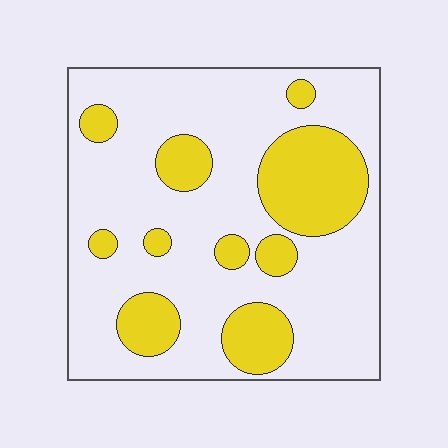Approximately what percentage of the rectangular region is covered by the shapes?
Approximately 25%.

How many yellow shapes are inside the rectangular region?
10.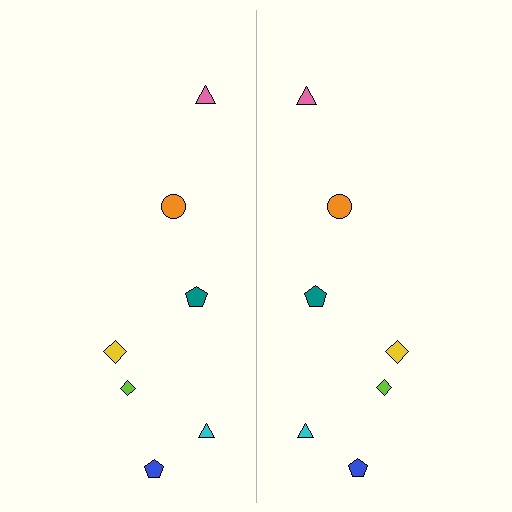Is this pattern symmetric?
Yes, this pattern has bilateral (reflection) symmetry.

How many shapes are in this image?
There are 14 shapes in this image.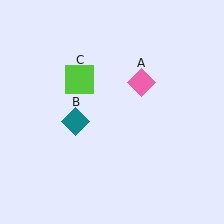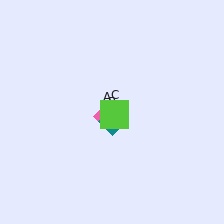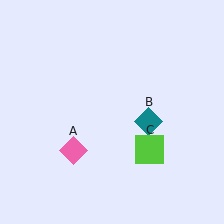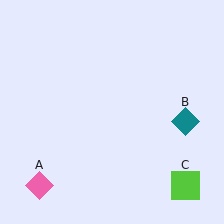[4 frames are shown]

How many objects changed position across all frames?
3 objects changed position: pink diamond (object A), teal diamond (object B), lime square (object C).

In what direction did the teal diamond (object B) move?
The teal diamond (object B) moved right.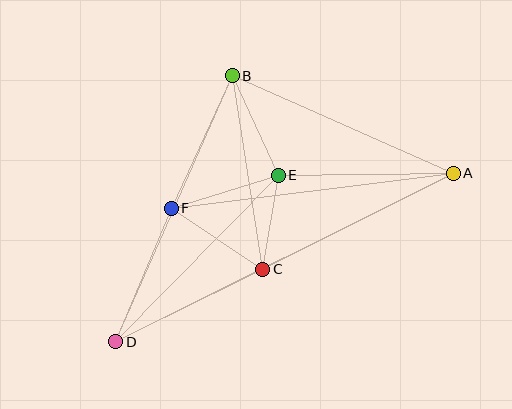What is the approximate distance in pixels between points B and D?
The distance between B and D is approximately 290 pixels.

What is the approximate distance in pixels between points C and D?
The distance between C and D is approximately 164 pixels.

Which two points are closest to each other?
Points C and E are closest to each other.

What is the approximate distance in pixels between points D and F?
The distance between D and F is approximately 145 pixels.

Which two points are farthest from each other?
Points A and D are farthest from each other.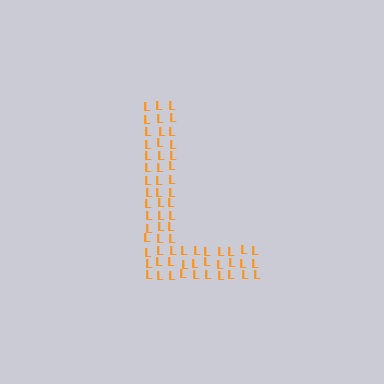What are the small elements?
The small elements are letter L's.